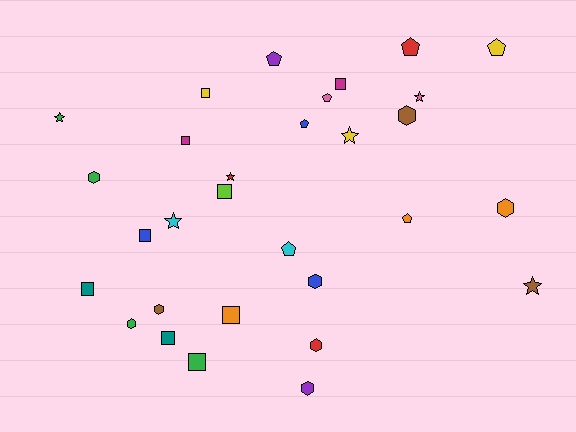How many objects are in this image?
There are 30 objects.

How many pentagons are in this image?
There are 7 pentagons.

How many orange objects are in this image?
There are 3 orange objects.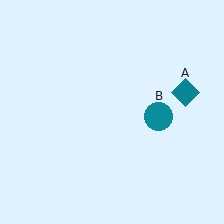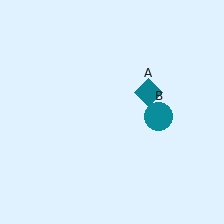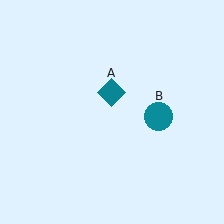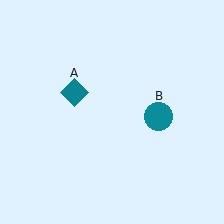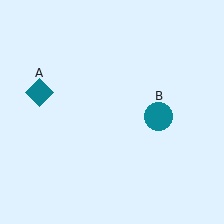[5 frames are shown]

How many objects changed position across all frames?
1 object changed position: teal diamond (object A).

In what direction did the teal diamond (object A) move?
The teal diamond (object A) moved left.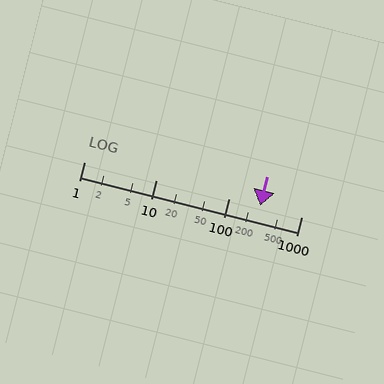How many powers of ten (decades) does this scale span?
The scale spans 3 decades, from 1 to 1000.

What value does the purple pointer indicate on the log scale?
The pointer indicates approximately 270.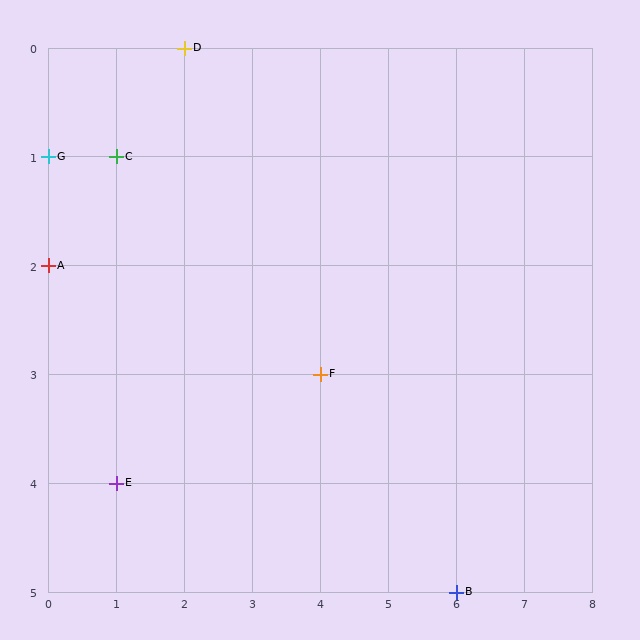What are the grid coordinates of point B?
Point B is at grid coordinates (6, 5).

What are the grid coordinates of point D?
Point D is at grid coordinates (2, 0).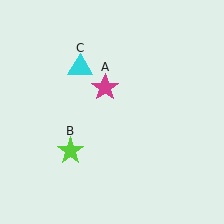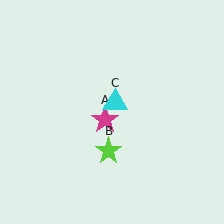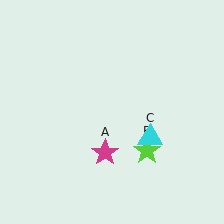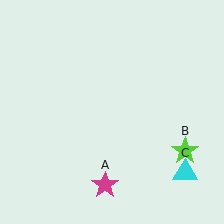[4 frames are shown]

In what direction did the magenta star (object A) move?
The magenta star (object A) moved down.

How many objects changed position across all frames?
3 objects changed position: magenta star (object A), lime star (object B), cyan triangle (object C).